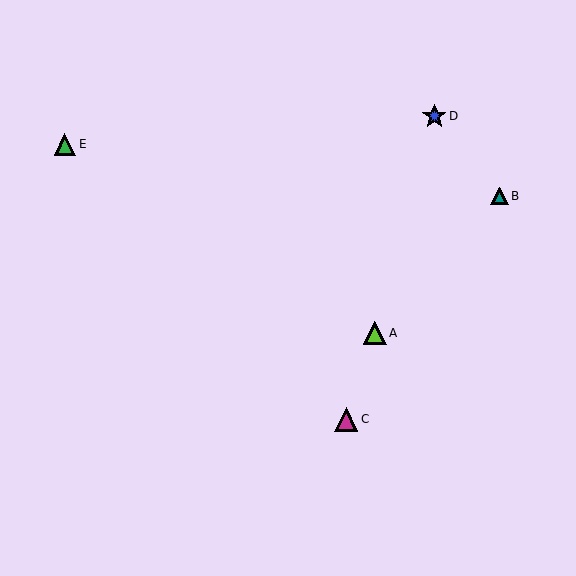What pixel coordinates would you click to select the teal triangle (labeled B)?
Click at (499, 196) to select the teal triangle B.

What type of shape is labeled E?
Shape E is a green triangle.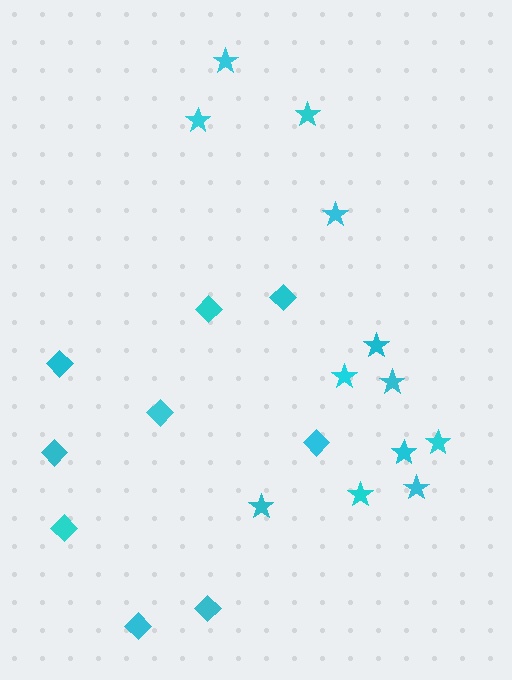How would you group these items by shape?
There are 2 groups: one group of stars (12) and one group of diamonds (9).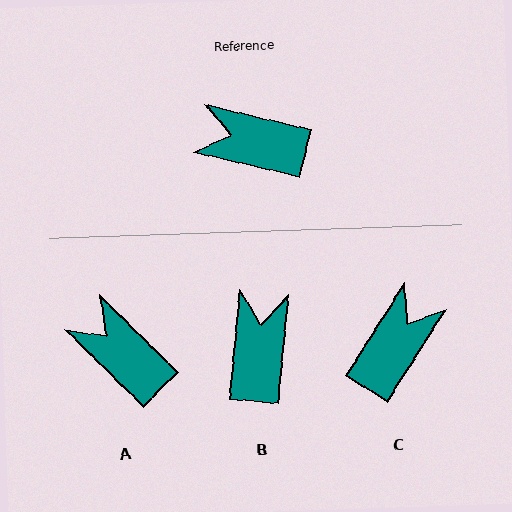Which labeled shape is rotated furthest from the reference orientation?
C, about 109 degrees away.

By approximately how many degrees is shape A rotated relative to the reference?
Approximately 31 degrees clockwise.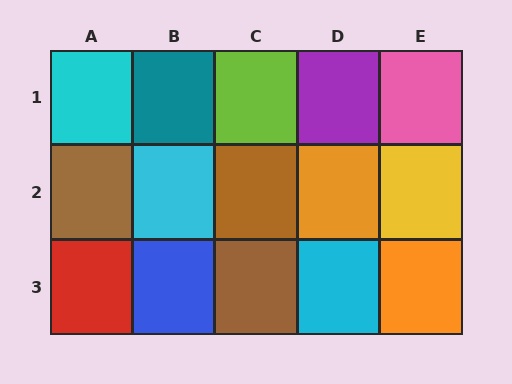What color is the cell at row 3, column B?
Blue.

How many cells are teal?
1 cell is teal.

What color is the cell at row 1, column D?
Purple.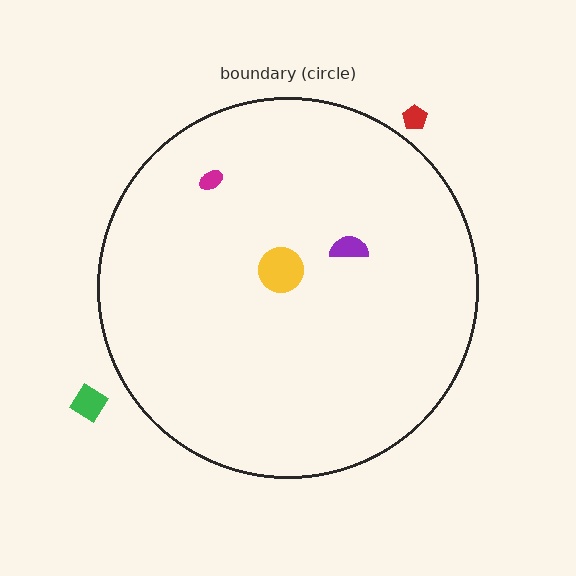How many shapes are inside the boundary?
3 inside, 2 outside.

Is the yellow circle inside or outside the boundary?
Inside.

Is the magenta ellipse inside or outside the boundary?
Inside.